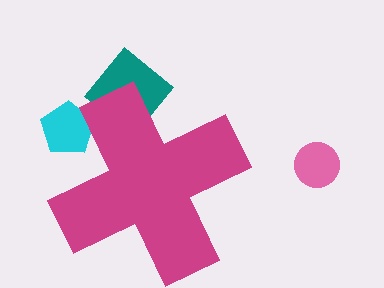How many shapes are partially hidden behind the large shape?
2 shapes are partially hidden.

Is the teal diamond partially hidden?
Yes, the teal diamond is partially hidden behind the magenta cross.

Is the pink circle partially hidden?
No, the pink circle is fully visible.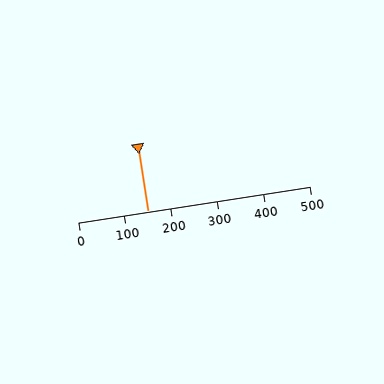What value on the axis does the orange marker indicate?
The marker indicates approximately 150.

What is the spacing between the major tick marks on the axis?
The major ticks are spaced 100 apart.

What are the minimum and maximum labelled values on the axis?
The axis runs from 0 to 500.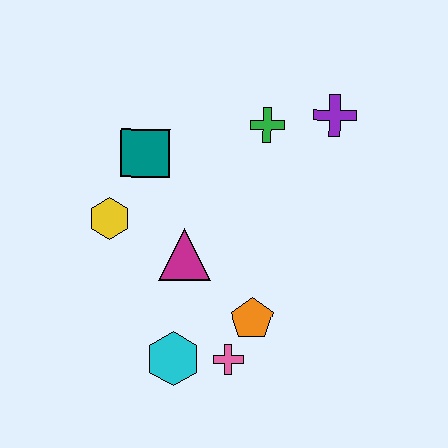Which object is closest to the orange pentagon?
The pink cross is closest to the orange pentagon.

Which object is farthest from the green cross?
The cyan hexagon is farthest from the green cross.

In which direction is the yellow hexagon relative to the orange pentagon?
The yellow hexagon is to the left of the orange pentagon.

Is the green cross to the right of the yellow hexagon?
Yes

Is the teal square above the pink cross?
Yes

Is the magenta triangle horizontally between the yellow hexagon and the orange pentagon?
Yes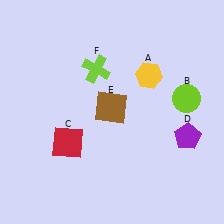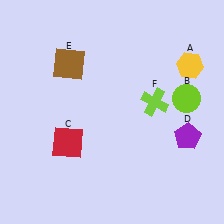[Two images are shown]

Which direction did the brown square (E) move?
The brown square (E) moved up.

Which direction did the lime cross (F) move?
The lime cross (F) moved right.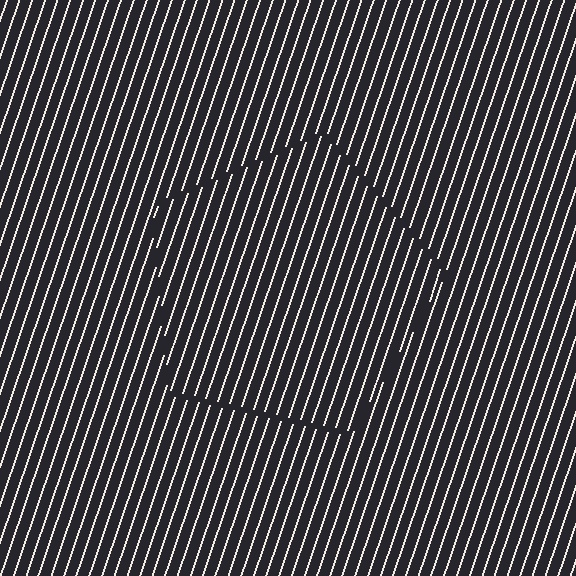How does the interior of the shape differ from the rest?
The interior of the shape contains the same grating, shifted by half a period — the contour is defined by the phase discontinuity where line-ends from the inner and outer gratings abut.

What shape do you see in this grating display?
An illusory pentagon. The interior of the shape contains the same grating, shifted by half a period — the contour is defined by the phase discontinuity where line-ends from the inner and outer gratings abut.